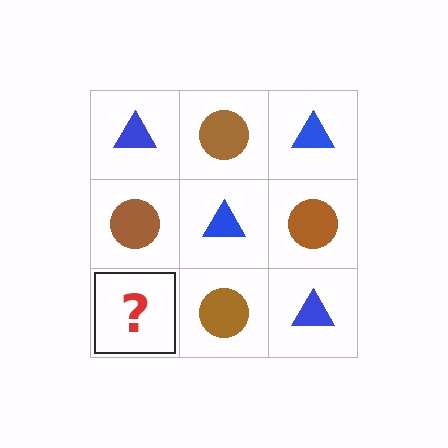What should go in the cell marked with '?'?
The missing cell should contain a blue triangle.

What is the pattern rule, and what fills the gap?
The rule is that it alternates blue triangle and brown circle in a checkerboard pattern. The gap should be filled with a blue triangle.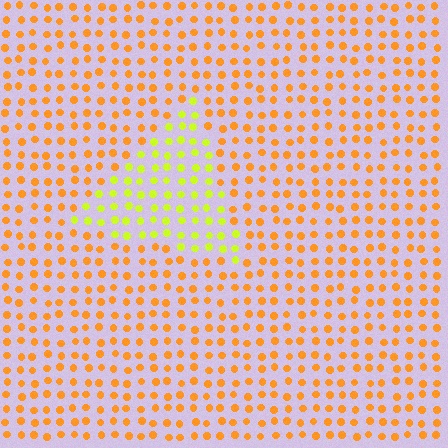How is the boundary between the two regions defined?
The boundary is defined purely by a slight shift in hue (about 43 degrees). Spacing, size, and orientation are identical on both sides.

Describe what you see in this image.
The image is filled with small orange elements in a uniform arrangement. A triangle-shaped region is visible where the elements are tinted to a slightly different hue, forming a subtle color boundary.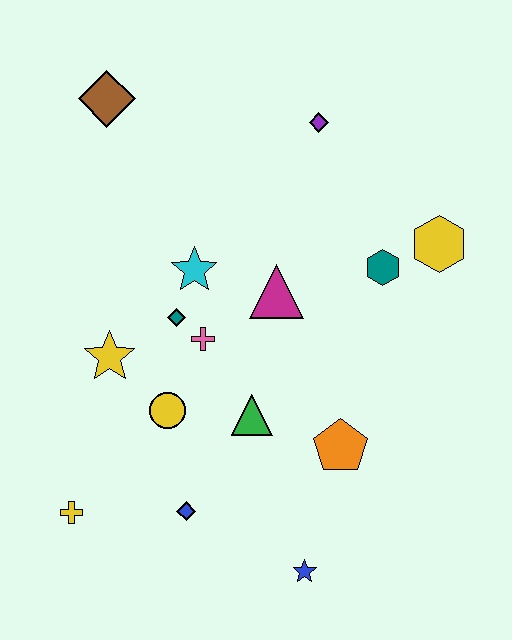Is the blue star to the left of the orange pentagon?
Yes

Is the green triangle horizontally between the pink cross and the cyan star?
No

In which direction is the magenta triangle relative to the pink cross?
The magenta triangle is to the right of the pink cross.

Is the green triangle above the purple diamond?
No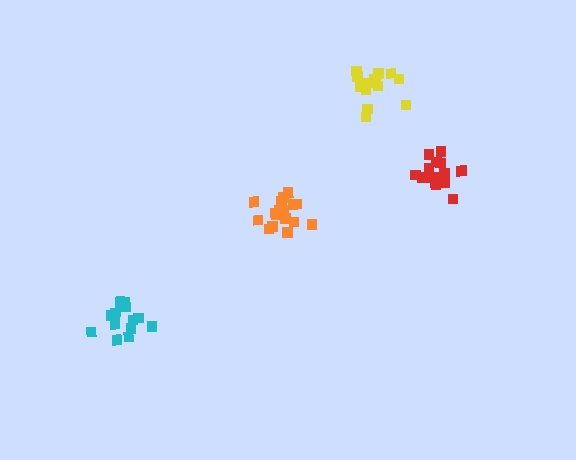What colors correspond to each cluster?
The clusters are colored: yellow, orange, cyan, red.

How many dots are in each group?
Group 1: 16 dots, Group 2: 19 dots, Group 3: 14 dots, Group 4: 17 dots (66 total).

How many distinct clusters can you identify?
There are 4 distinct clusters.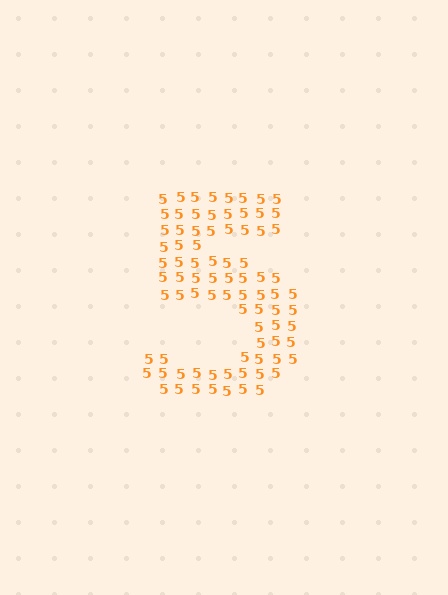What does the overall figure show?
The overall figure shows the digit 5.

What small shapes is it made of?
It is made of small digit 5's.